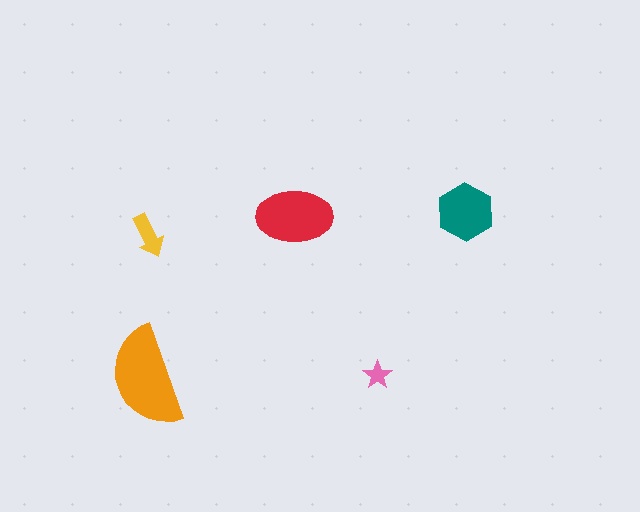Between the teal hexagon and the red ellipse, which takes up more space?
The red ellipse.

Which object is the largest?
The orange semicircle.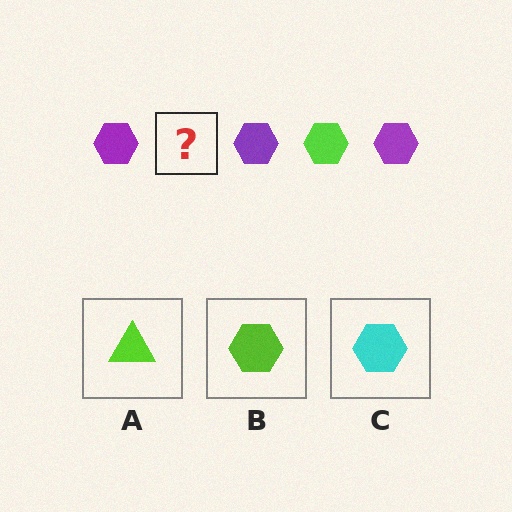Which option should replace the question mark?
Option B.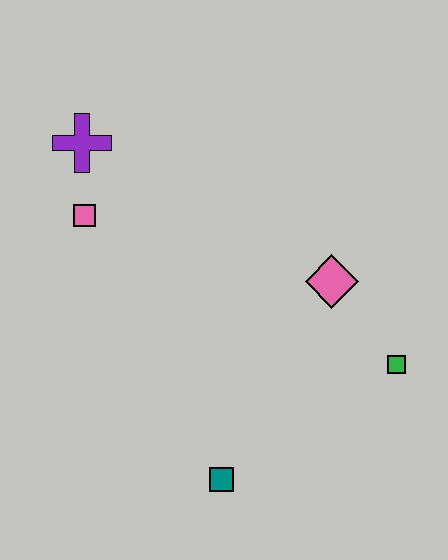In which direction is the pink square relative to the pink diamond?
The pink square is to the left of the pink diamond.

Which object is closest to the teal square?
The green square is closest to the teal square.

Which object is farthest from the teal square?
The purple cross is farthest from the teal square.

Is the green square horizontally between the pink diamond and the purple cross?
No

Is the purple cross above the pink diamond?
Yes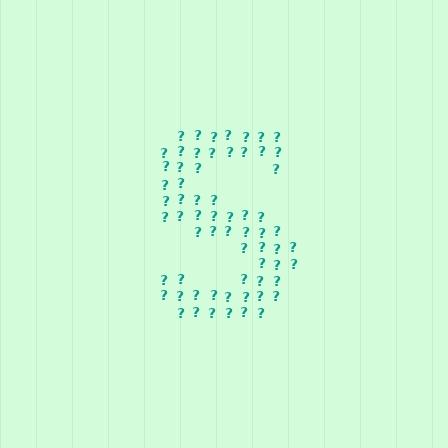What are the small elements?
The small elements are question marks.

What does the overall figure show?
The overall figure shows the letter S.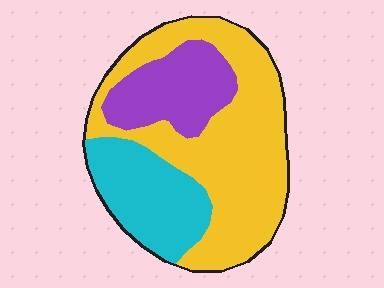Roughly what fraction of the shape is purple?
Purple takes up between a sixth and a third of the shape.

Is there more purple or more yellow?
Yellow.